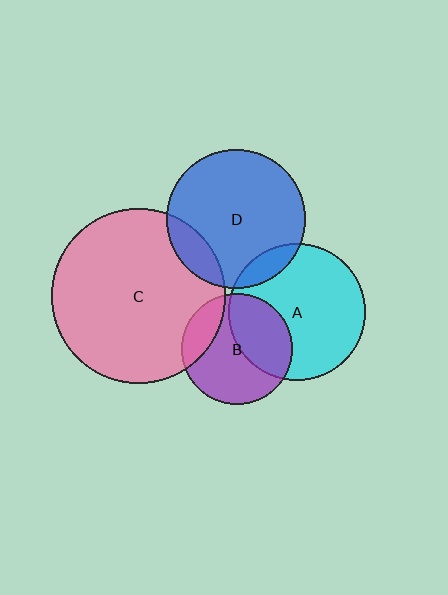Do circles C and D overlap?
Yes.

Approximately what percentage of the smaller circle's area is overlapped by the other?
Approximately 15%.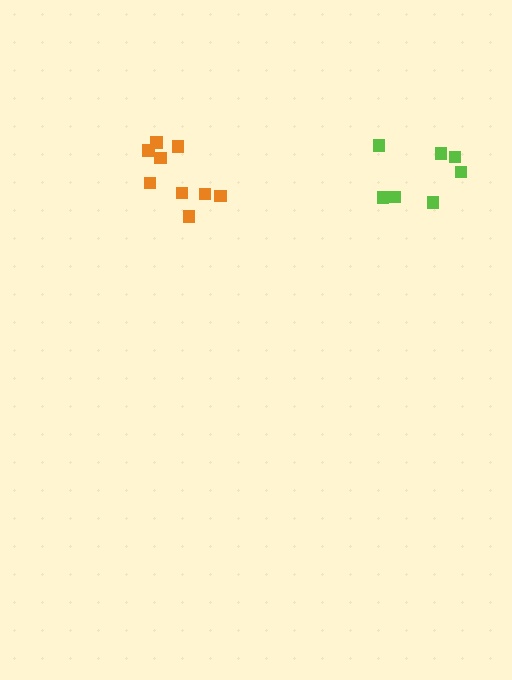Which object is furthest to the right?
The lime cluster is rightmost.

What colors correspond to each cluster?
The clusters are colored: lime, orange.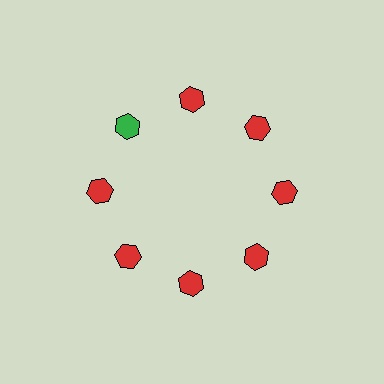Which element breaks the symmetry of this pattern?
The green hexagon at roughly the 10 o'clock position breaks the symmetry. All other shapes are red hexagons.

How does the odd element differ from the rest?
It has a different color: green instead of red.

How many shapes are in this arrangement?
There are 8 shapes arranged in a ring pattern.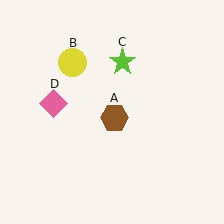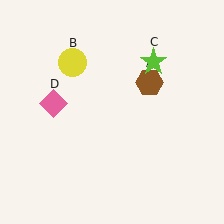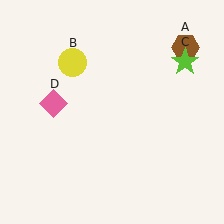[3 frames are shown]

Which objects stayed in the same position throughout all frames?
Yellow circle (object B) and pink diamond (object D) remained stationary.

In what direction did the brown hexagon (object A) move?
The brown hexagon (object A) moved up and to the right.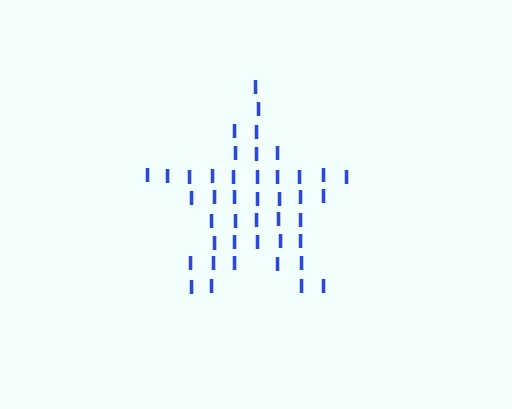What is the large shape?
The large shape is a star.